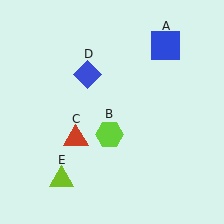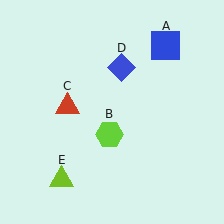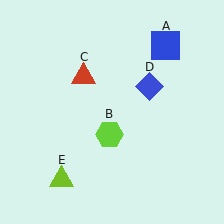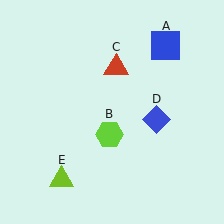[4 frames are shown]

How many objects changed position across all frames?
2 objects changed position: red triangle (object C), blue diamond (object D).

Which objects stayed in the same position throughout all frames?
Blue square (object A) and lime hexagon (object B) and lime triangle (object E) remained stationary.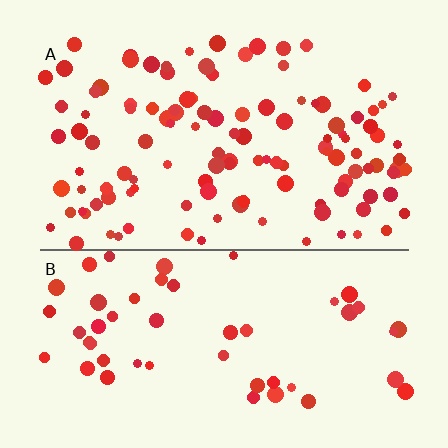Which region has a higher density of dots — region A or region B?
A (the top).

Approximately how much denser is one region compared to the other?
Approximately 2.2× — region A over region B.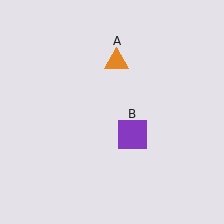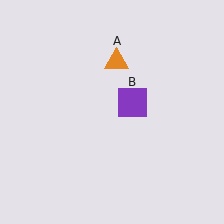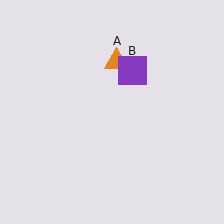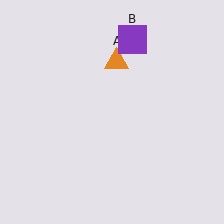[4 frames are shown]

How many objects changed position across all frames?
1 object changed position: purple square (object B).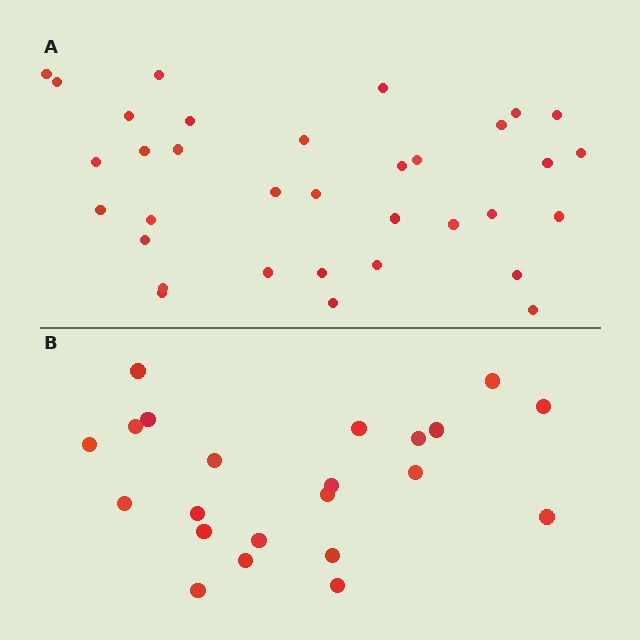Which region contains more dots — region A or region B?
Region A (the top region) has more dots.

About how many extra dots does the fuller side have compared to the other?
Region A has roughly 12 or so more dots than region B.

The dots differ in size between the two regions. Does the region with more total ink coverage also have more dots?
No. Region B has more total ink coverage because its dots are larger, but region A actually contains more individual dots. Total area can be misleading — the number of items is what matters here.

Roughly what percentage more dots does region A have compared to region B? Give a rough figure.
About 55% more.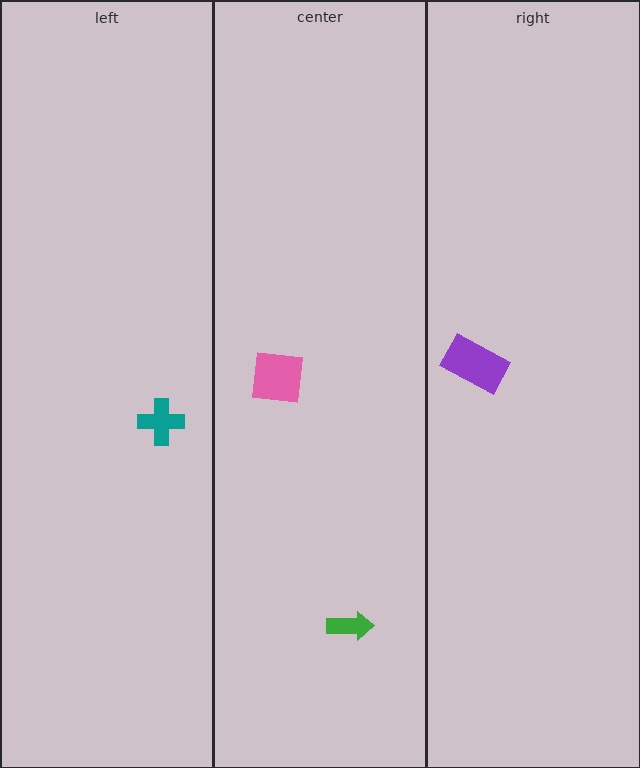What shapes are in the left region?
The teal cross.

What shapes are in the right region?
The purple rectangle.